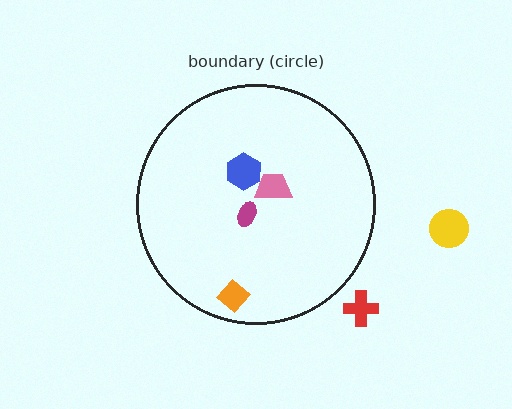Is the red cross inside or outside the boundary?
Outside.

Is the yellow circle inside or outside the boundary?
Outside.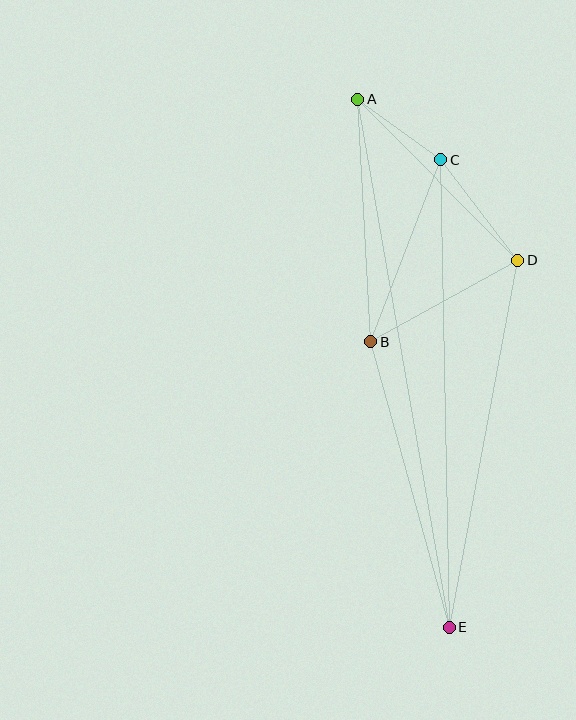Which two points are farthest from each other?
Points A and E are farthest from each other.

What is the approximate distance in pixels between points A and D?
The distance between A and D is approximately 227 pixels.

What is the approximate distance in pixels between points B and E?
The distance between B and E is approximately 296 pixels.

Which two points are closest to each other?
Points A and C are closest to each other.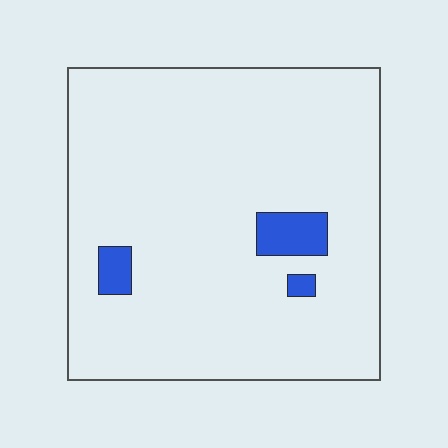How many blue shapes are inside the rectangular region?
3.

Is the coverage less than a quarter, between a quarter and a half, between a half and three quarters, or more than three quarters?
Less than a quarter.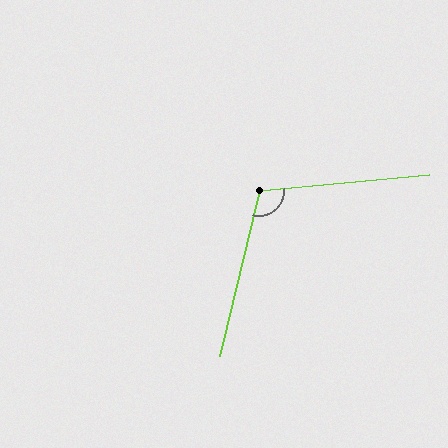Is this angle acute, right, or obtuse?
It is obtuse.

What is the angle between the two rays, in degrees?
Approximately 109 degrees.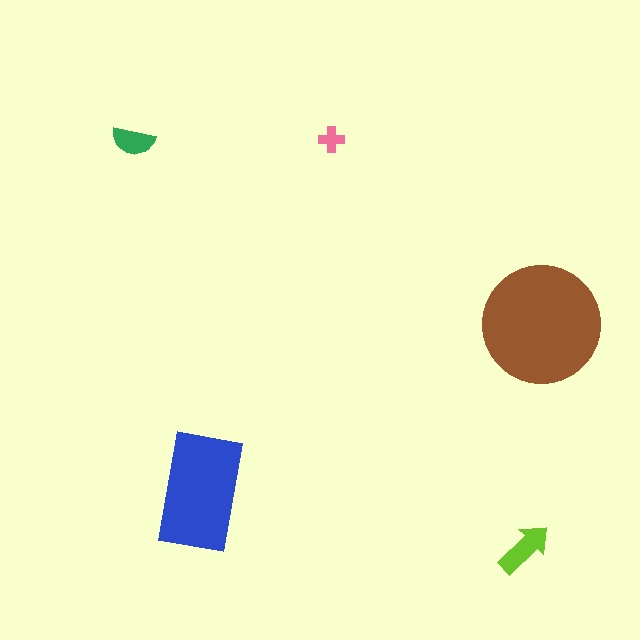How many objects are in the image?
There are 5 objects in the image.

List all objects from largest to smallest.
The brown circle, the blue rectangle, the lime arrow, the green semicircle, the pink cross.